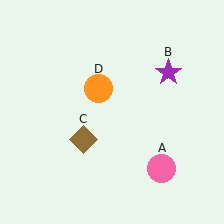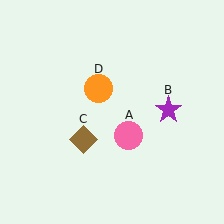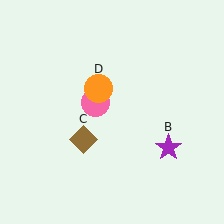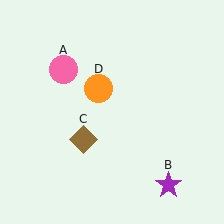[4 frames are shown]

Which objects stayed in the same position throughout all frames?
Brown diamond (object C) and orange circle (object D) remained stationary.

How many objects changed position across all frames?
2 objects changed position: pink circle (object A), purple star (object B).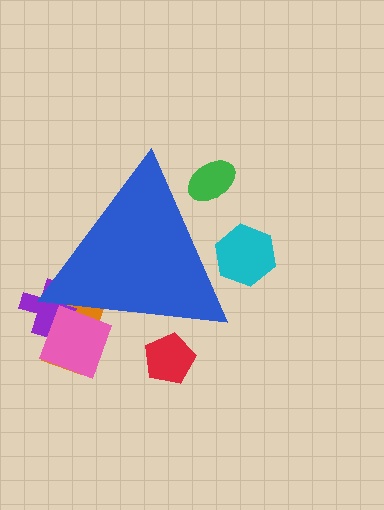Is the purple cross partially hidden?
Yes, the purple cross is partially hidden behind the blue triangle.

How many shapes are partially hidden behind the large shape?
6 shapes are partially hidden.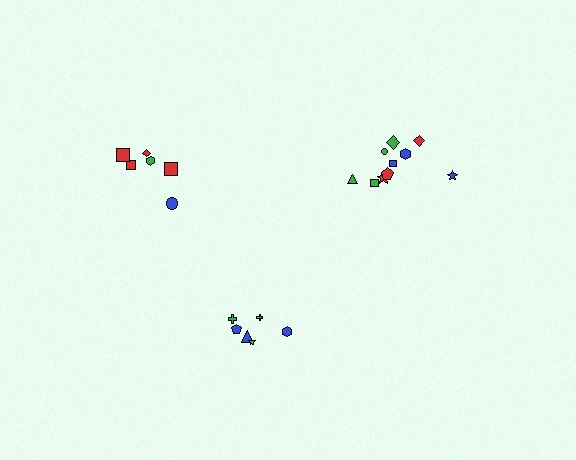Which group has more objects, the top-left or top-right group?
The top-right group.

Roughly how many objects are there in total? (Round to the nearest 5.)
Roughly 20 objects in total.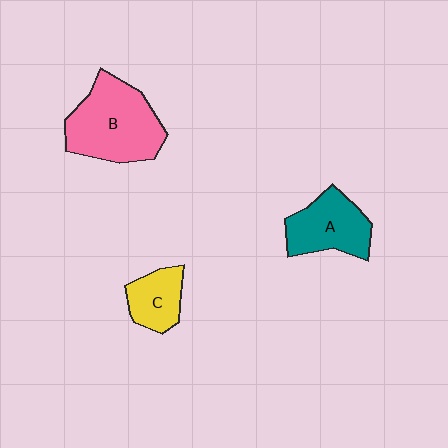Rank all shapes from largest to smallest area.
From largest to smallest: B (pink), A (teal), C (yellow).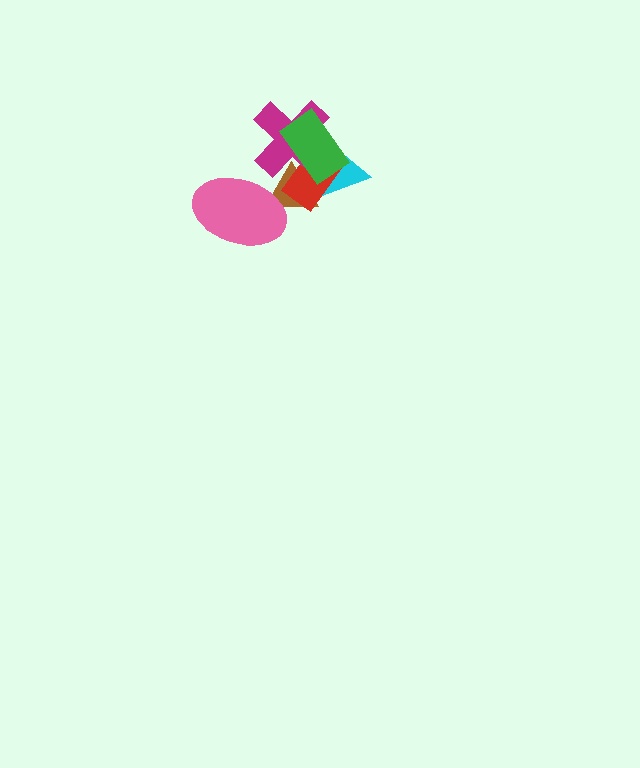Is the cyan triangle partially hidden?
Yes, it is partially covered by another shape.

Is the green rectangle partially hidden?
No, no other shape covers it.